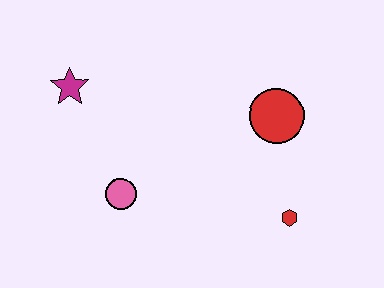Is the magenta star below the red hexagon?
No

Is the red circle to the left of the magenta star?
No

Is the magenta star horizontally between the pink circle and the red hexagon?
No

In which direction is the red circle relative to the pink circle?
The red circle is to the right of the pink circle.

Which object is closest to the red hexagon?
The red circle is closest to the red hexagon.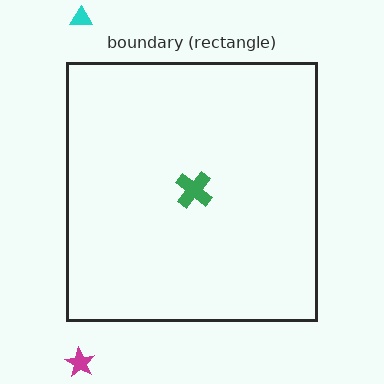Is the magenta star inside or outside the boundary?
Outside.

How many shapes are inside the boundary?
1 inside, 2 outside.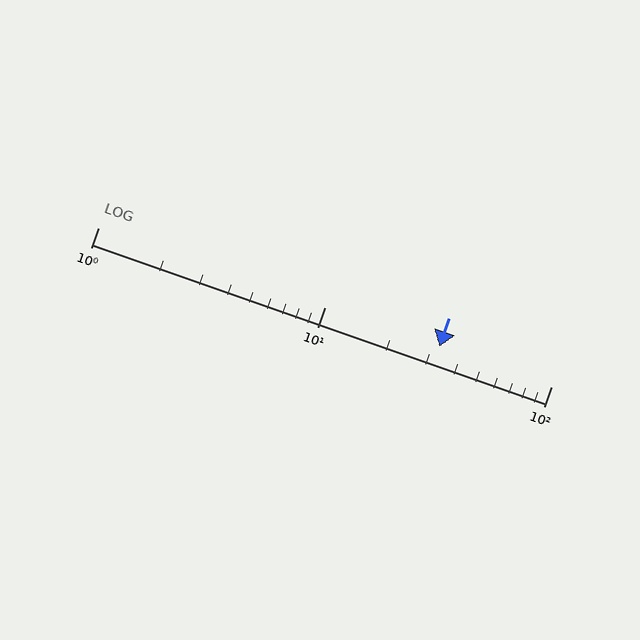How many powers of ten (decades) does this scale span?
The scale spans 2 decades, from 1 to 100.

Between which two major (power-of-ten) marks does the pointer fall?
The pointer is between 10 and 100.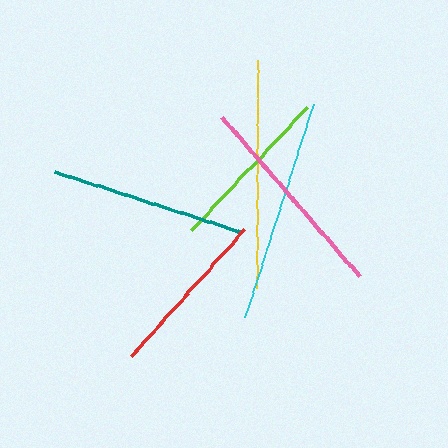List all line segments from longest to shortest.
From longest to shortest: yellow, cyan, pink, teal, red, lime.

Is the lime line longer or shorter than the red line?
The red line is longer than the lime line.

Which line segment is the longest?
The yellow line is the longest at approximately 228 pixels.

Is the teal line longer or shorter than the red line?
The teal line is longer than the red line.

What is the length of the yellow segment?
The yellow segment is approximately 228 pixels long.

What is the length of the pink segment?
The pink segment is approximately 211 pixels long.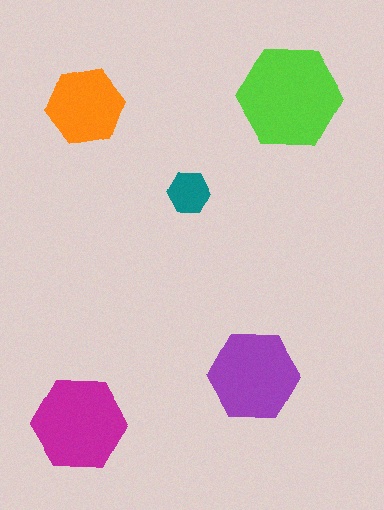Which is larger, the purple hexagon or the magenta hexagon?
The magenta one.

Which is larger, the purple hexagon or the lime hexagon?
The lime one.